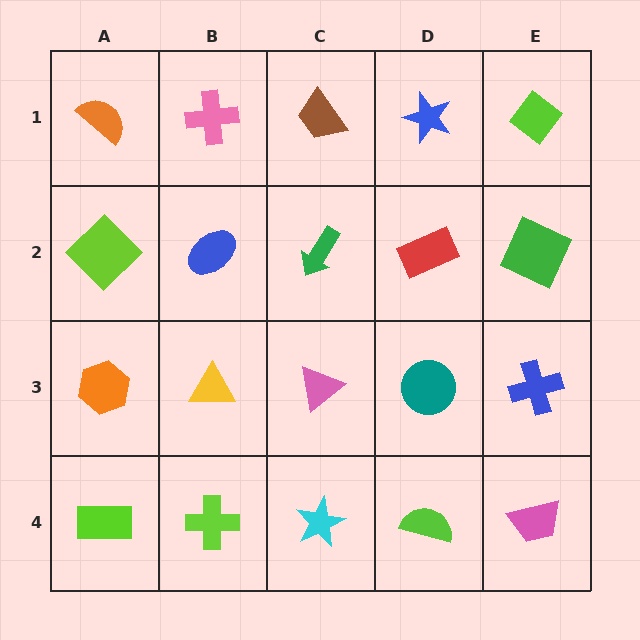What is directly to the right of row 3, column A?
A yellow triangle.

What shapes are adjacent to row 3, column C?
A green arrow (row 2, column C), a cyan star (row 4, column C), a yellow triangle (row 3, column B), a teal circle (row 3, column D).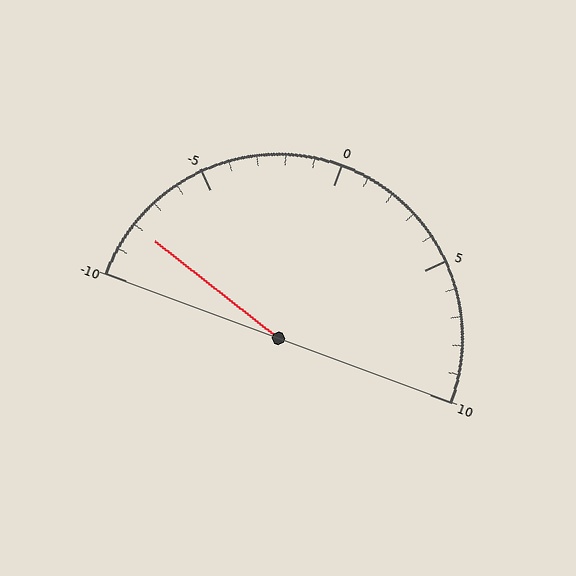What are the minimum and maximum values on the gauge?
The gauge ranges from -10 to 10.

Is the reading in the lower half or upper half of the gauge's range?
The reading is in the lower half of the range (-10 to 10).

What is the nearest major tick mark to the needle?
The nearest major tick mark is -10.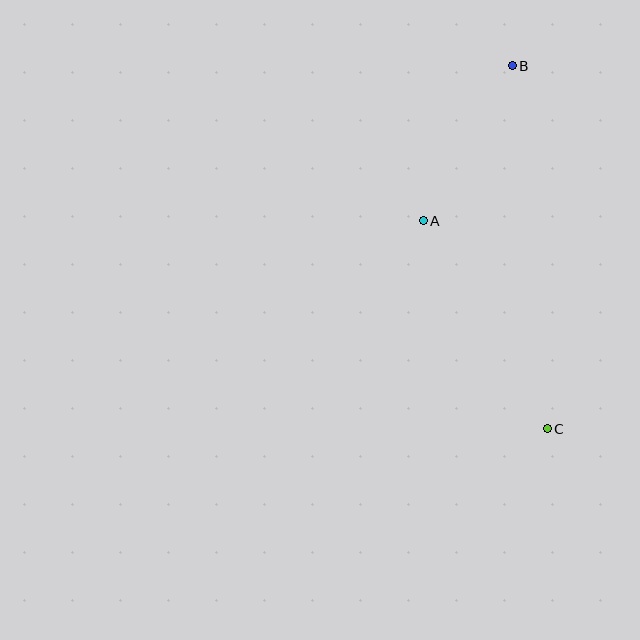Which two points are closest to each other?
Points A and B are closest to each other.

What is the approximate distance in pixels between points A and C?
The distance between A and C is approximately 242 pixels.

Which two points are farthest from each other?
Points B and C are farthest from each other.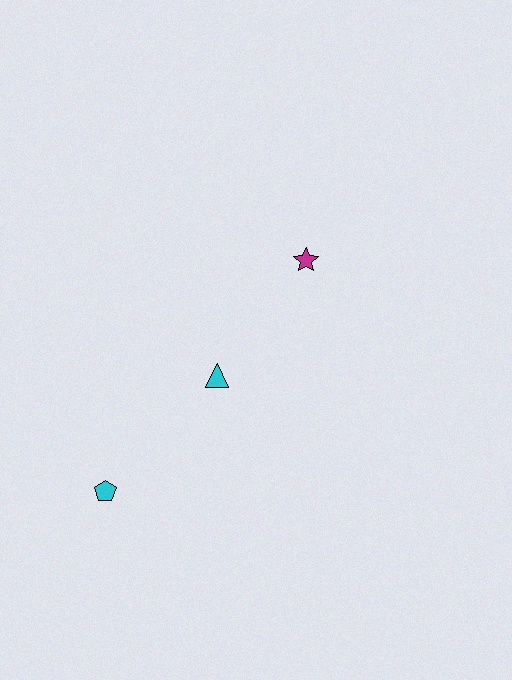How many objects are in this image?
There are 3 objects.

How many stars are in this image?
There is 1 star.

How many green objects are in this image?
There are no green objects.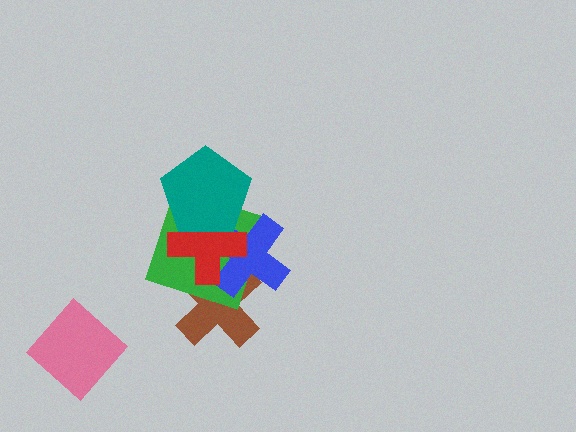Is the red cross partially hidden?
Yes, it is partially covered by another shape.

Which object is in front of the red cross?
The teal pentagon is in front of the red cross.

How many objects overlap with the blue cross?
4 objects overlap with the blue cross.